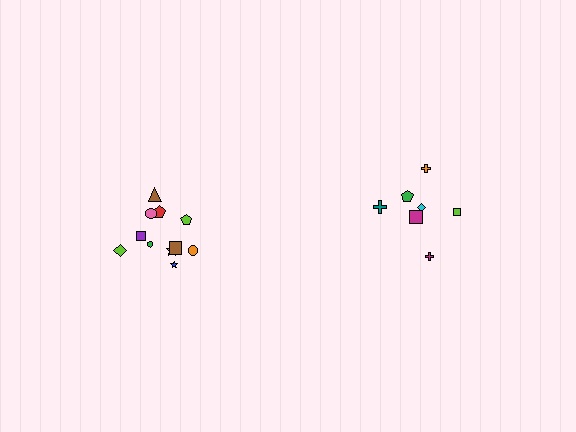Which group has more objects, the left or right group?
The left group.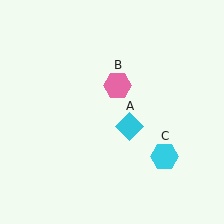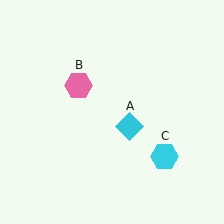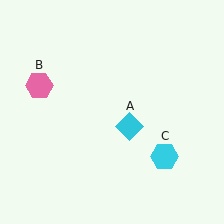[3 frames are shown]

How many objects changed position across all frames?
1 object changed position: pink hexagon (object B).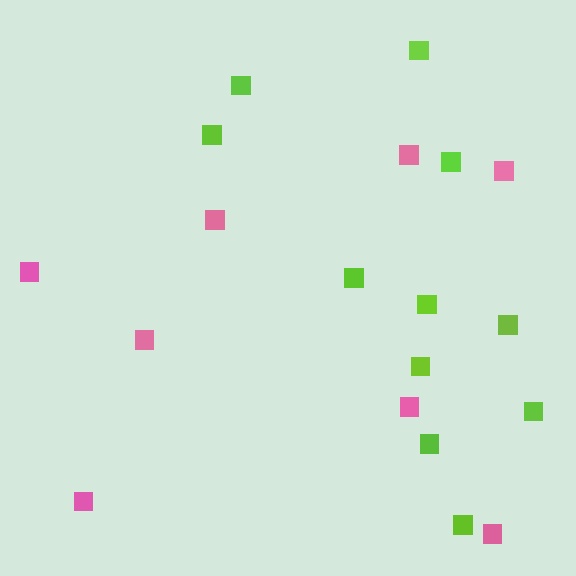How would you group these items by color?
There are 2 groups: one group of lime squares (11) and one group of pink squares (8).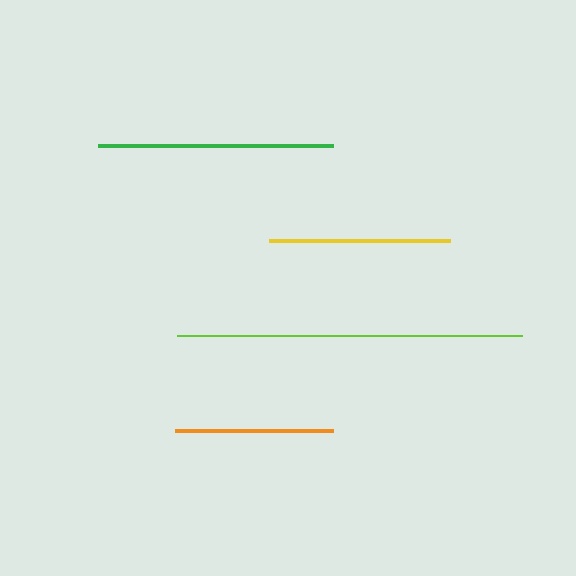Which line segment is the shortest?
The orange line is the shortest at approximately 158 pixels.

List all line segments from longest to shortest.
From longest to shortest: lime, green, yellow, orange.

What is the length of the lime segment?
The lime segment is approximately 346 pixels long.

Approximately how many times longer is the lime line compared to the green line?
The lime line is approximately 1.5 times the length of the green line.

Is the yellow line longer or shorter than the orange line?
The yellow line is longer than the orange line.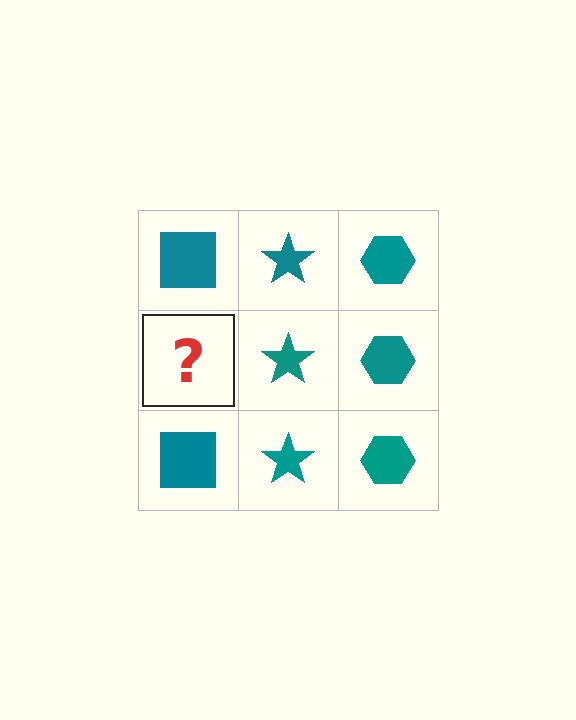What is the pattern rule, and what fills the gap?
The rule is that each column has a consistent shape. The gap should be filled with a teal square.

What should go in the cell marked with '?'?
The missing cell should contain a teal square.